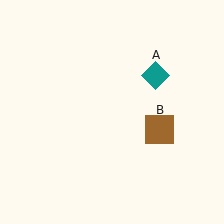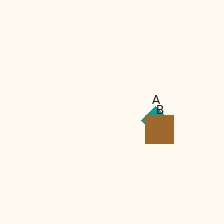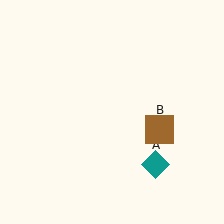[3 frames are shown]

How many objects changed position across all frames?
1 object changed position: teal diamond (object A).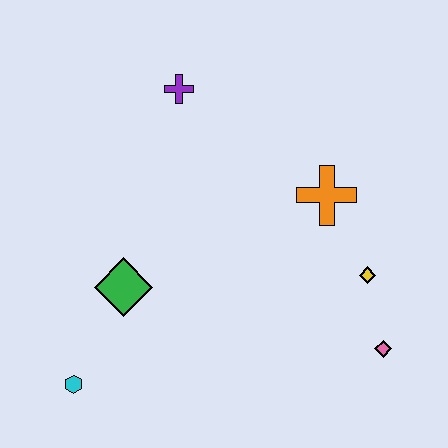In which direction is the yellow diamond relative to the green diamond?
The yellow diamond is to the right of the green diamond.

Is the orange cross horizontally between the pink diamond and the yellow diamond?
No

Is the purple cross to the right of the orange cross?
No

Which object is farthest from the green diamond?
The pink diamond is farthest from the green diamond.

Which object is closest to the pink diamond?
The yellow diamond is closest to the pink diamond.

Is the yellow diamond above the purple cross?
No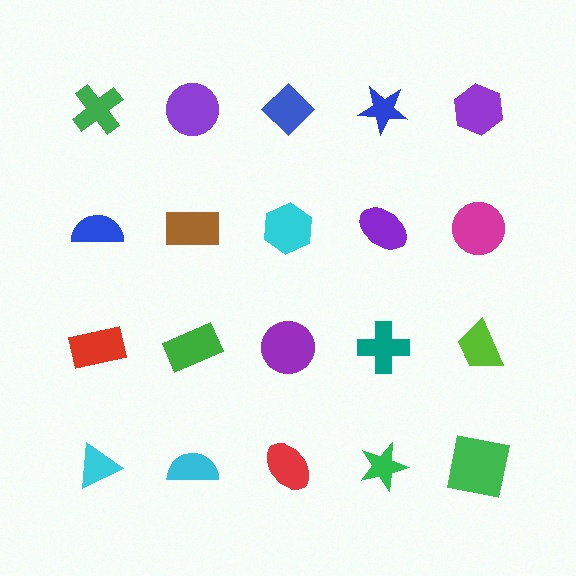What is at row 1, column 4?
A blue star.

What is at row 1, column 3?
A blue diamond.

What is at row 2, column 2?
A brown rectangle.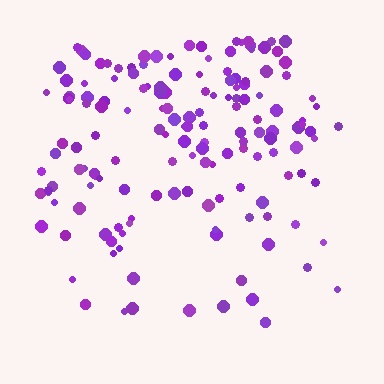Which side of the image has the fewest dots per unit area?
The bottom.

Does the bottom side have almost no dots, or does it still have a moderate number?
Still a moderate number, just noticeably fewer than the top.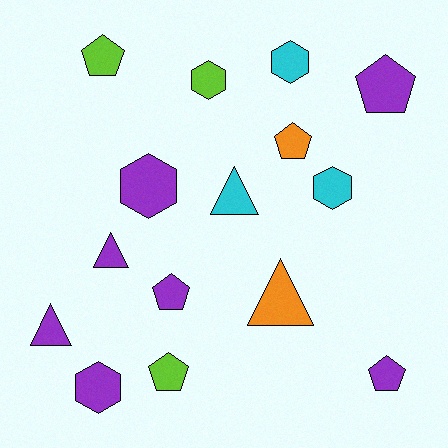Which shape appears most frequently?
Pentagon, with 6 objects.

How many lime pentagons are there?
There are 2 lime pentagons.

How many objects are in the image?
There are 15 objects.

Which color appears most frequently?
Purple, with 7 objects.